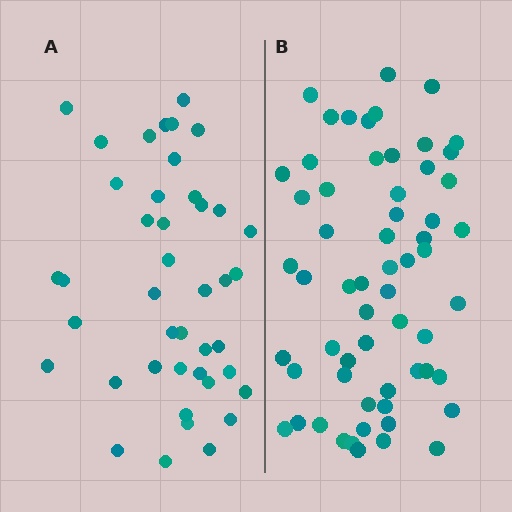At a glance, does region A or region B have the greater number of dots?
Region B (the right region) has more dots.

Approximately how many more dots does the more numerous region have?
Region B has approximately 20 more dots than region A.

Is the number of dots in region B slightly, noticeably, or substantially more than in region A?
Region B has noticeably more, but not dramatically so. The ratio is roughly 1.4 to 1.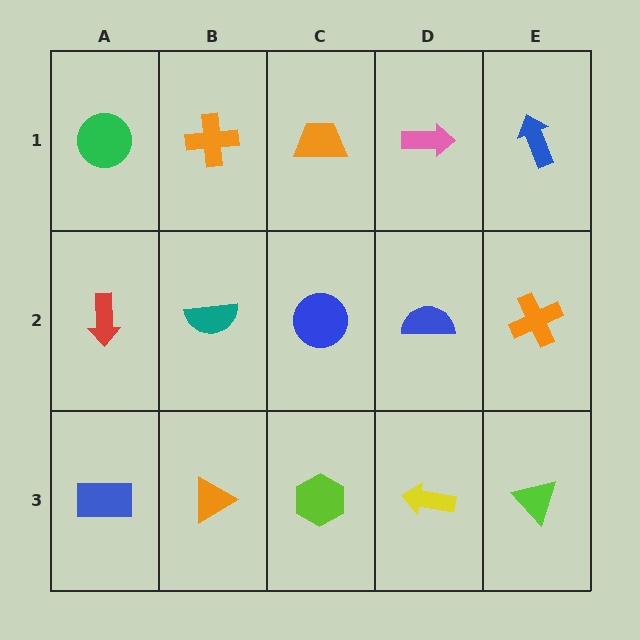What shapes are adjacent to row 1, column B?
A teal semicircle (row 2, column B), a green circle (row 1, column A), an orange trapezoid (row 1, column C).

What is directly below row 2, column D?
A yellow arrow.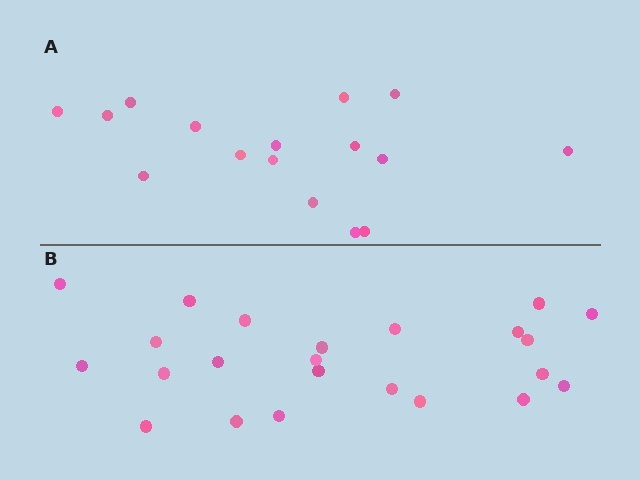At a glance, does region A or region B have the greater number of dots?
Region B (the bottom region) has more dots.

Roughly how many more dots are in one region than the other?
Region B has roughly 8 or so more dots than region A.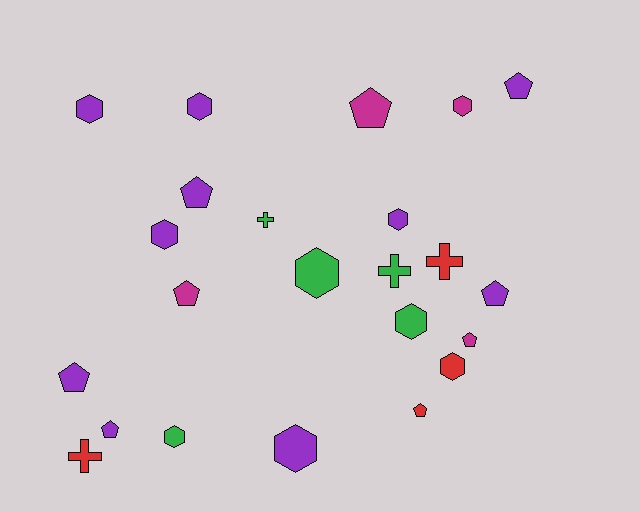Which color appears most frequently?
Purple, with 10 objects.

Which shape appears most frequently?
Hexagon, with 10 objects.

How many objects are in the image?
There are 23 objects.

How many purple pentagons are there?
There are 5 purple pentagons.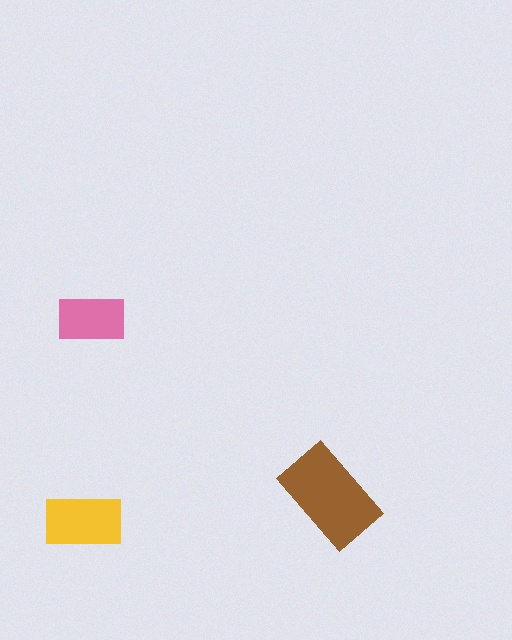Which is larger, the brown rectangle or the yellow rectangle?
The brown one.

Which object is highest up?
The pink rectangle is topmost.